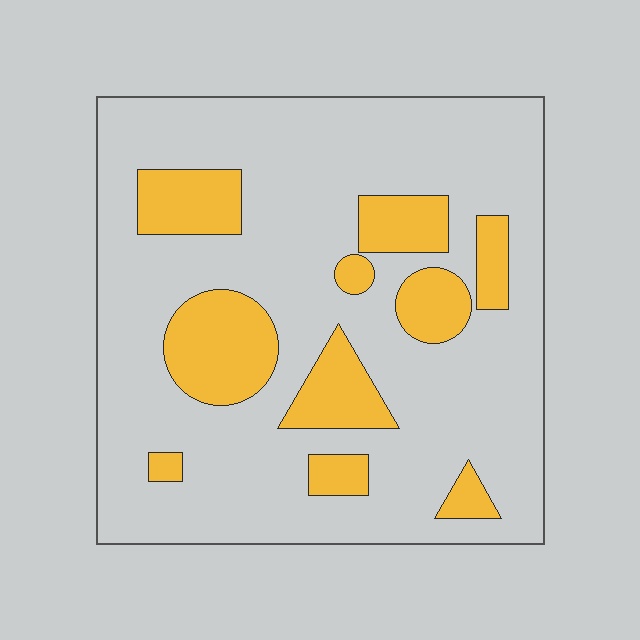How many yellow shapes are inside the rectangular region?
10.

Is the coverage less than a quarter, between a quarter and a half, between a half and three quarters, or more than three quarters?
Less than a quarter.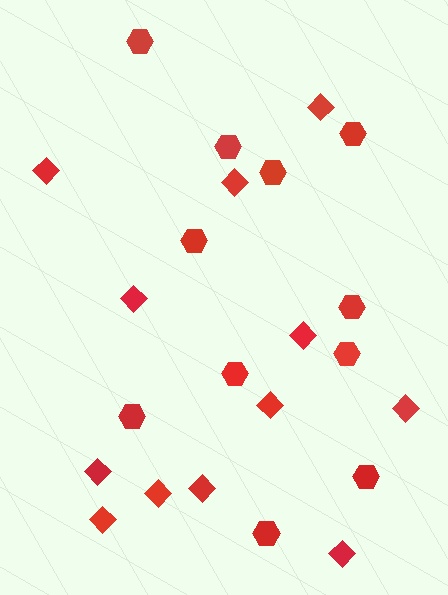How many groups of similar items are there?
There are 2 groups: one group of diamonds (12) and one group of hexagons (11).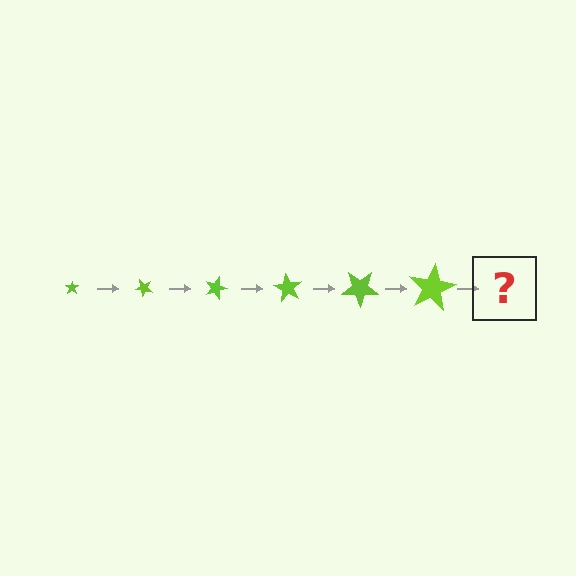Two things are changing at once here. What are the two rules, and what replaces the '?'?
The two rules are that the star grows larger each step and it rotates 45 degrees each step. The '?' should be a star, larger than the previous one and rotated 270 degrees from the start.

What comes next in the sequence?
The next element should be a star, larger than the previous one and rotated 270 degrees from the start.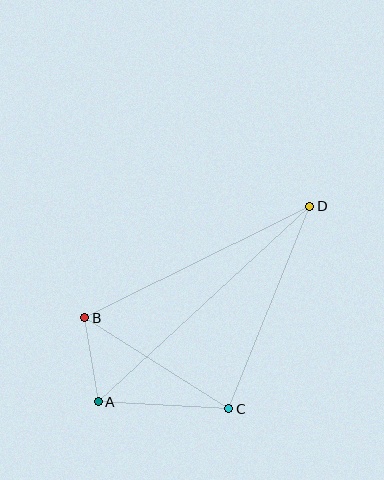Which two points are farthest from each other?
Points A and D are farthest from each other.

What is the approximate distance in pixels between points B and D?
The distance between B and D is approximately 251 pixels.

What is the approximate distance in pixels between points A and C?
The distance between A and C is approximately 131 pixels.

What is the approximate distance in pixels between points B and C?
The distance between B and C is approximately 171 pixels.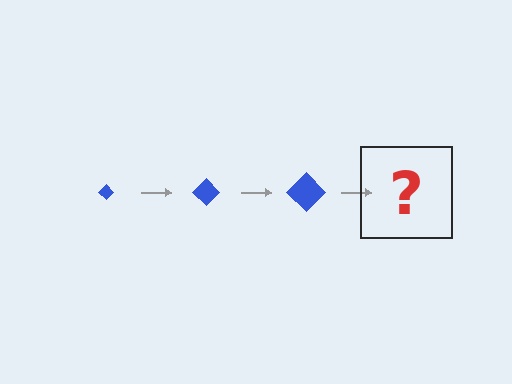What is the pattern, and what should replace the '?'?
The pattern is that the diamond gets progressively larger each step. The '?' should be a blue diamond, larger than the previous one.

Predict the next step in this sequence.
The next step is a blue diamond, larger than the previous one.